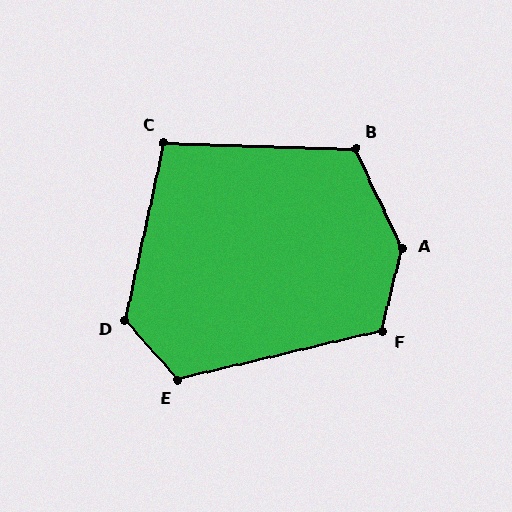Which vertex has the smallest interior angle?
C, at approximately 101 degrees.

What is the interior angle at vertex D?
Approximately 126 degrees (obtuse).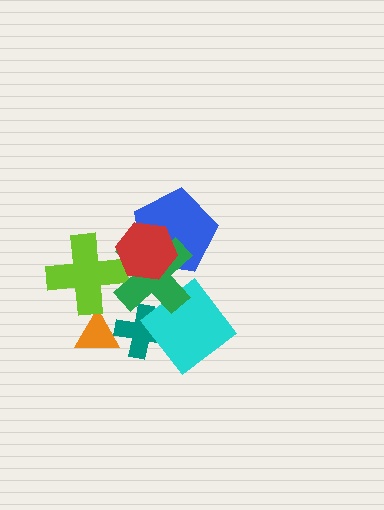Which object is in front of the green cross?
The red hexagon is in front of the green cross.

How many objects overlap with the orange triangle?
1 object overlaps with the orange triangle.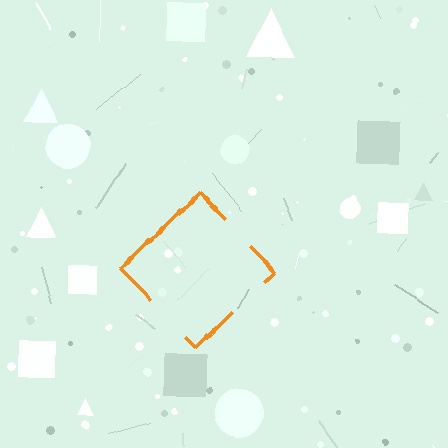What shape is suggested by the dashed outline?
The dashed outline suggests a diamond.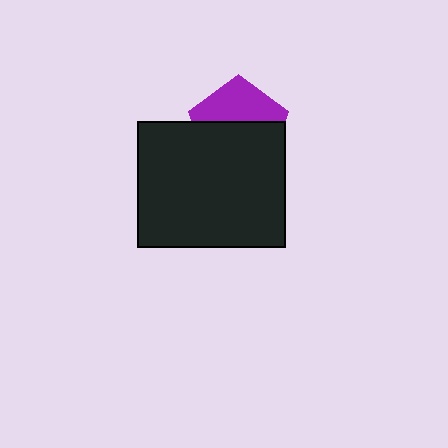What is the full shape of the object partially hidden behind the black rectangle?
The partially hidden object is a purple pentagon.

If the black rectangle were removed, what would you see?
You would see the complete purple pentagon.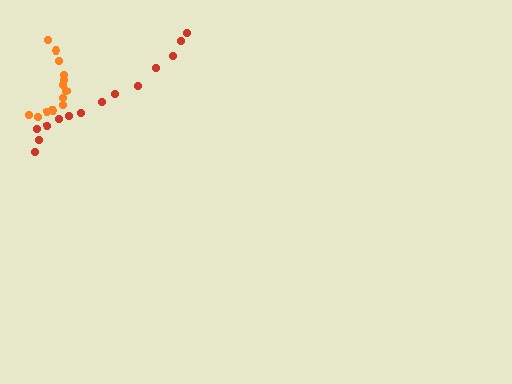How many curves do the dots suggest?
There are 2 distinct paths.